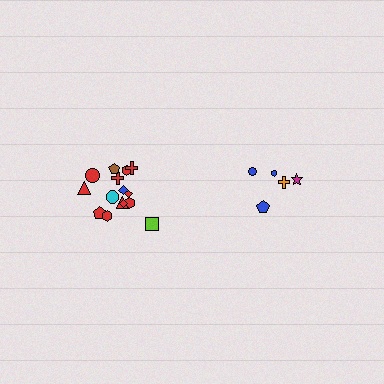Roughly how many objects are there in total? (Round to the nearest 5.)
Roughly 20 objects in total.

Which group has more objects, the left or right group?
The left group.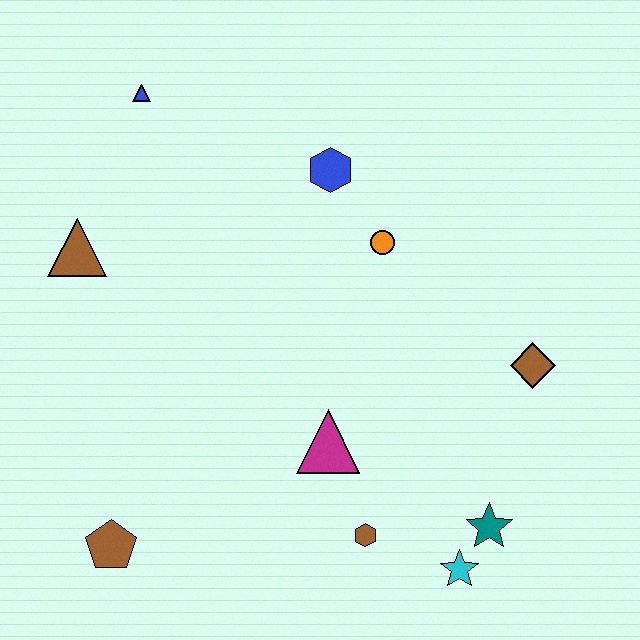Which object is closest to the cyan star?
The teal star is closest to the cyan star.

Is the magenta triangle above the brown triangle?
No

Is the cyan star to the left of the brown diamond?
Yes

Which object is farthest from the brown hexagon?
The blue triangle is farthest from the brown hexagon.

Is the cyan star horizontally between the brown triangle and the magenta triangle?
No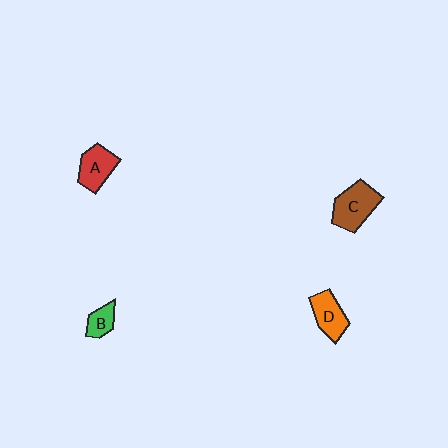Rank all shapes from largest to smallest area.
From largest to smallest: C (brown), A (red), D (orange), B (green).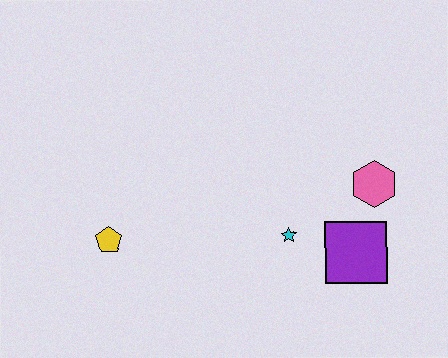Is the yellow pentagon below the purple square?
No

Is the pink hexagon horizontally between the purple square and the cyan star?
No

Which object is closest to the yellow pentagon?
The cyan star is closest to the yellow pentagon.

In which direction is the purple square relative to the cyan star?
The purple square is to the right of the cyan star.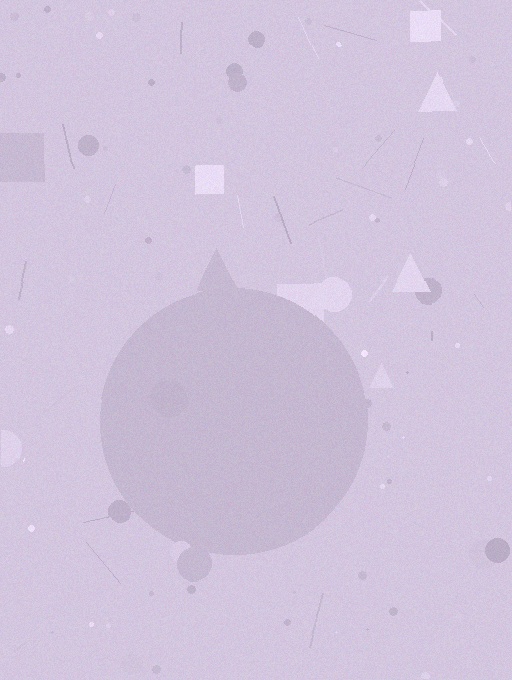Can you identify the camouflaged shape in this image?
The camouflaged shape is a circle.